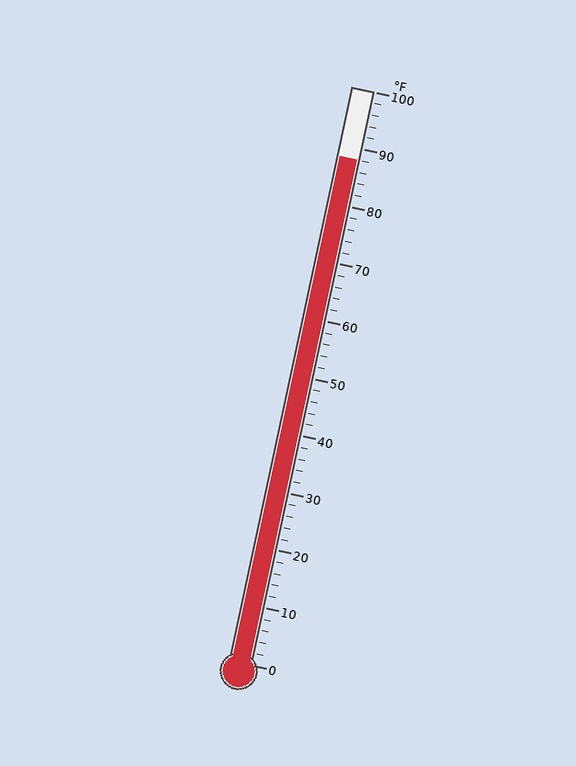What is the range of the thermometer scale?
The thermometer scale ranges from 0°F to 100°F.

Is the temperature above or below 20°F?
The temperature is above 20°F.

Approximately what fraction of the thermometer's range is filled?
The thermometer is filled to approximately 90% of its range.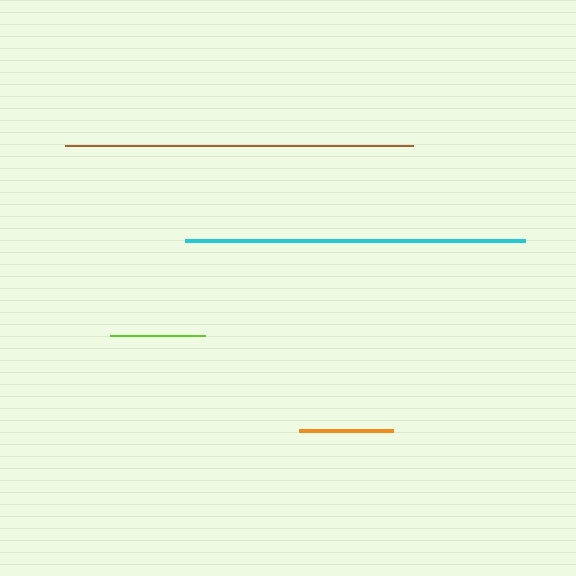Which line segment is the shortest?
The orange line is the shortest at approximately 95 pixels.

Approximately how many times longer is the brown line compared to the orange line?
The brown line is approximately 3.7 times the length of the orange line.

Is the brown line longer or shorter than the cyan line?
The brown line is longer than the cyan line.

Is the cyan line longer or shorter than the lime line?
The cyan line is longer than the lime line.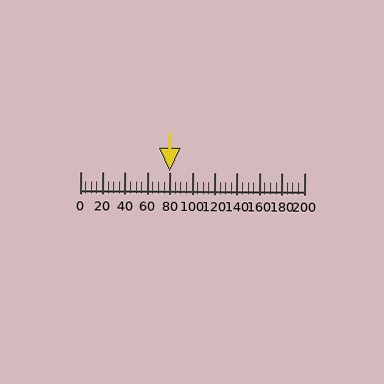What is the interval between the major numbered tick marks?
The major tick marks are spaced 20 units apart.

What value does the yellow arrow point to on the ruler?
The yellow arrow points to approximately 80.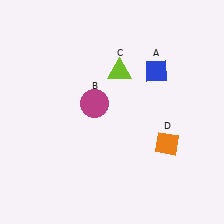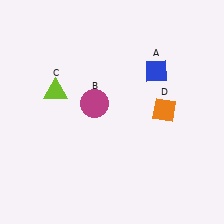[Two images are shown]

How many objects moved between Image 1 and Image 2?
2 objects moved between the two images.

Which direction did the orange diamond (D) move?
The orange diamond (D) moved up.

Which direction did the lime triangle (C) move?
The lime triangle (C) moved left.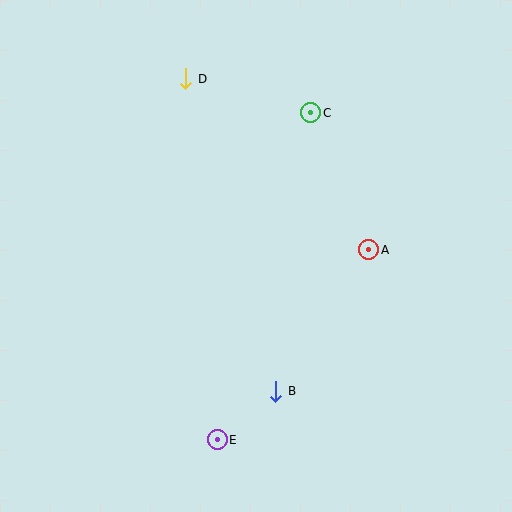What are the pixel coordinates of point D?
Point D is at (186, 79).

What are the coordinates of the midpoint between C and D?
The midpoint between C and D is at (248, 96).